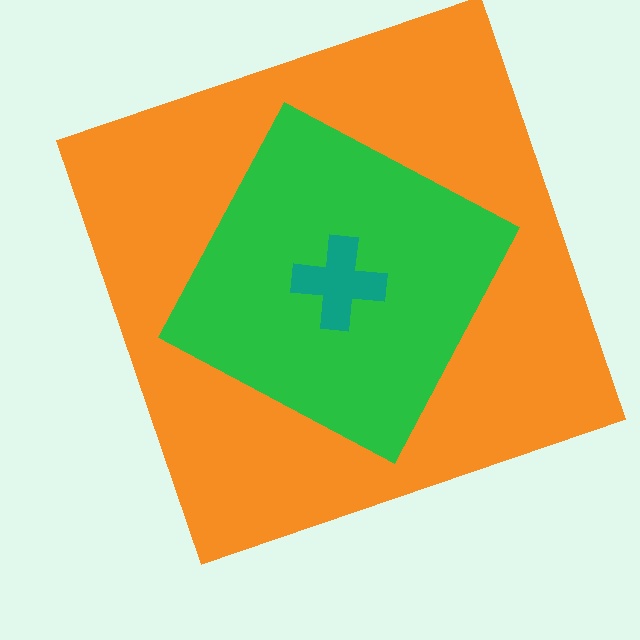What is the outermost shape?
The orange square.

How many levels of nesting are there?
3.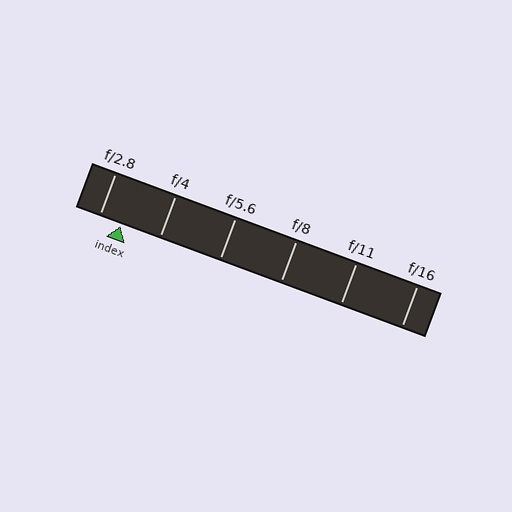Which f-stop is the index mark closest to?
The index mark is closest to f/2.8.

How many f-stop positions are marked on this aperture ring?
There are 6 f-stop positions marked.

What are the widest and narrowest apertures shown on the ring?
The widest aperture shown is f/2.8 and the narrowest is f/16.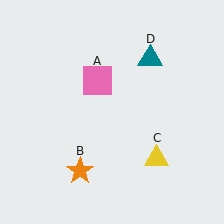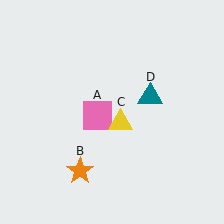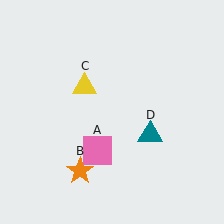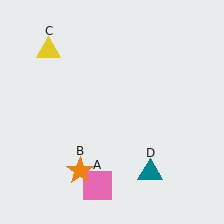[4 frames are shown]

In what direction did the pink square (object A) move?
The pink square (object A) moved down.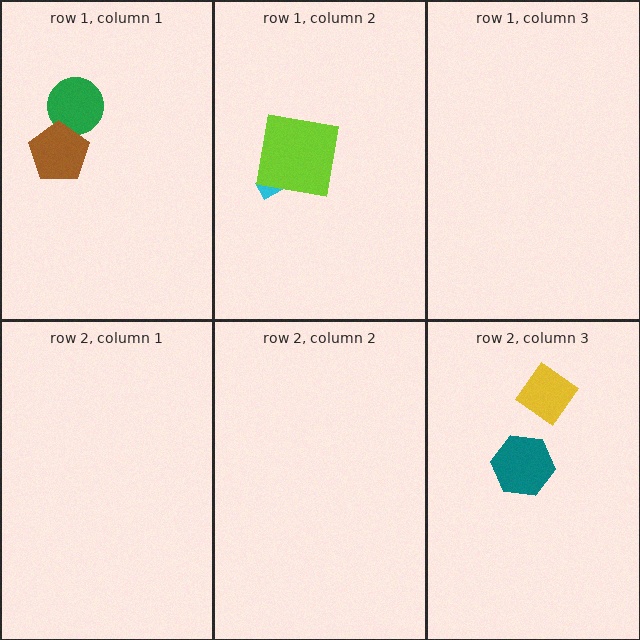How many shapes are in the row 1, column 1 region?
2.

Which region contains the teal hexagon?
The row 2, column 3 region.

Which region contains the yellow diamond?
The row 2, column 3 region.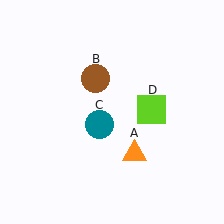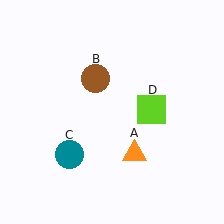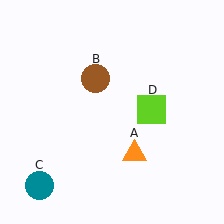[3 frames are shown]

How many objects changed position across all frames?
1 object changed position: teal circle (object C).